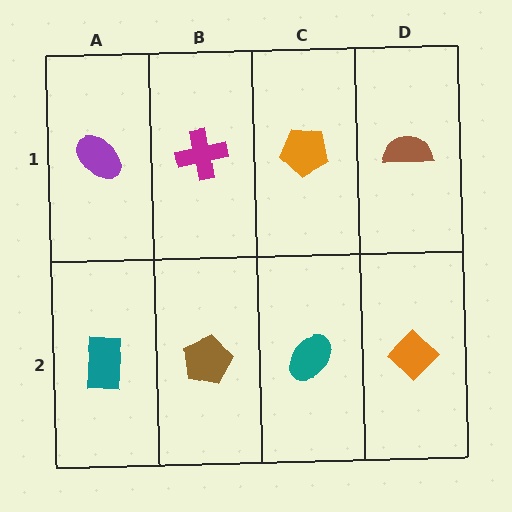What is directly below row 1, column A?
A teal rectangle.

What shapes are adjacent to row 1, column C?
A teal ellipse (row 2, column C), a magenta cross (row 1, column B), a brown semicircle (row 1, column D).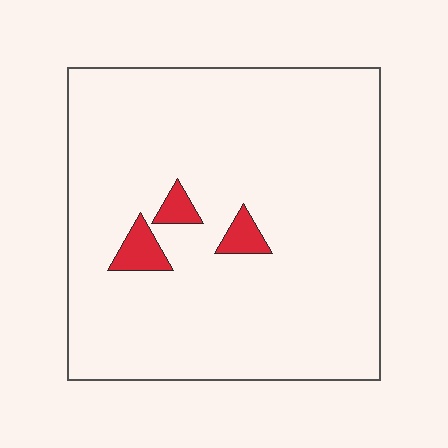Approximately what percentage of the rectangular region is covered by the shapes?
Approximately 5%.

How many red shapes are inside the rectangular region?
3.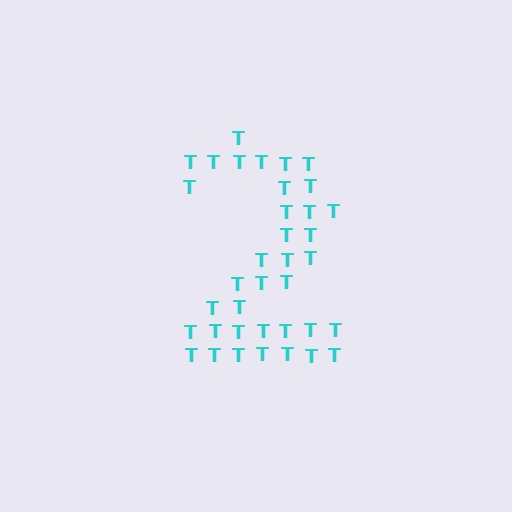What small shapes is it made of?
It is made of small letter T's.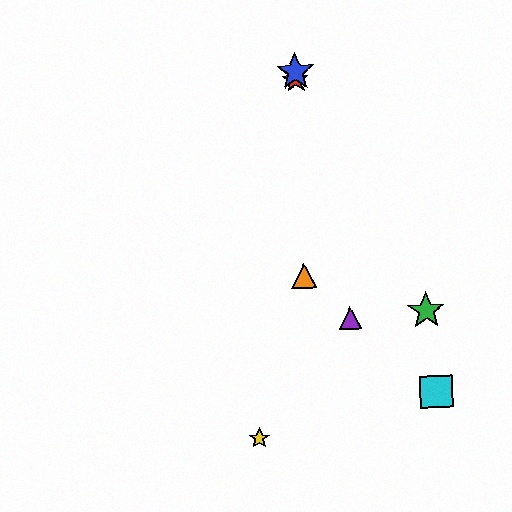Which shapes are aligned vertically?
The red star, the blue star, the orange triangle are aligned vertically.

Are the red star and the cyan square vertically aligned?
No, the red star is at x≈296 and the cyan square is at x≈436.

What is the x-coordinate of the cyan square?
The cyan square is at x≈436.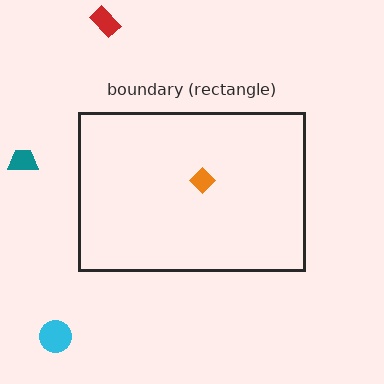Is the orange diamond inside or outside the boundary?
Inside.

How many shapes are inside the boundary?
1 inside, 3 outside.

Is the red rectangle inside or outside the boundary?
Outside.